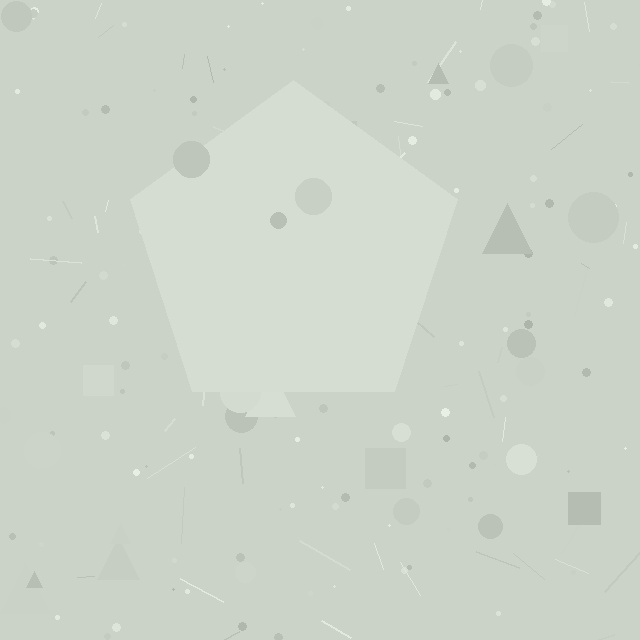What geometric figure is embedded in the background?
A pentagon is embedded in the background.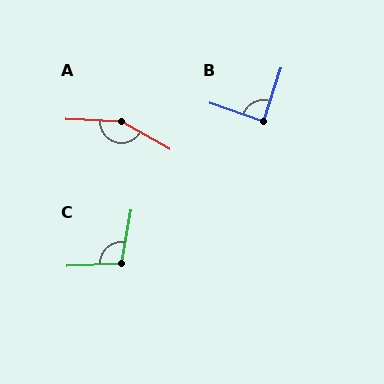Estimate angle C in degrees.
Approximately 102 degrees.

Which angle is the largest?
A, at approximately 153 degrees.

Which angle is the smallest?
B, at approximately 89 degrees.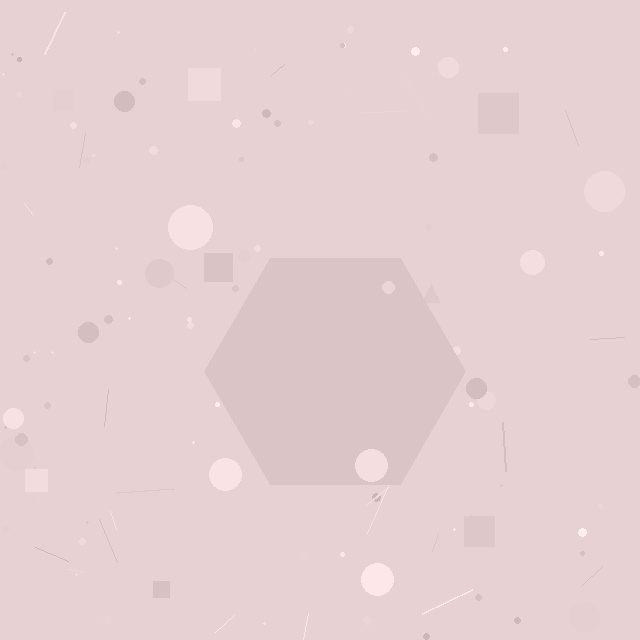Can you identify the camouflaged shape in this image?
The camouflaged shape is a hexagon.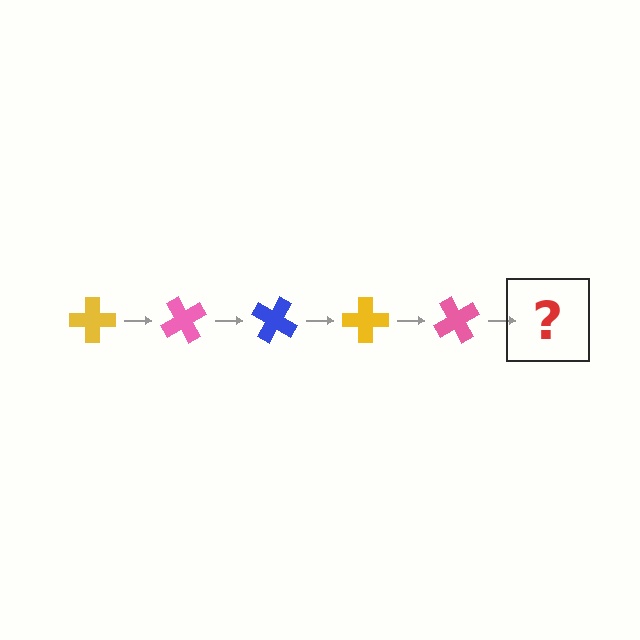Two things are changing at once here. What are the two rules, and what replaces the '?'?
The two rules are that it rotates 60 degrees each step and the color cycles through yellow, pink, and blue. The '?' should be a blue cross, rotated 300 degrees from the start.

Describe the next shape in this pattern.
It should be a blue cross, rotated 300 degrees from the start.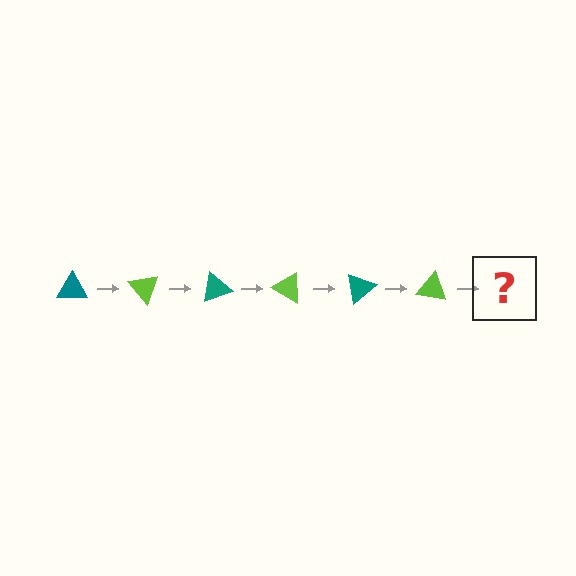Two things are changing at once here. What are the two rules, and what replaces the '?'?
The two rules are that it rotates 50 degrees each step and the color cycles through teal and lime. The '?' should be a teal triangle, rotated 300 degrees from the start.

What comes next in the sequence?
The next element should be a teal triangle, rotated 300 degrees from the start.